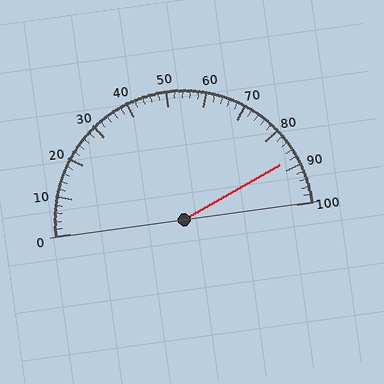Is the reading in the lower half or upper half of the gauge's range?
The reading is in the upper half of the range (0 to 100).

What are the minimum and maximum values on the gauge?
The gauge ranges from 0 to 100.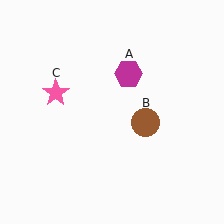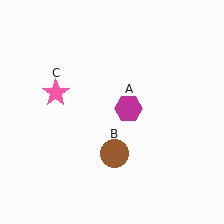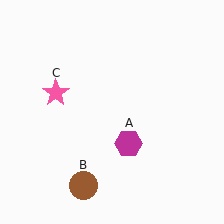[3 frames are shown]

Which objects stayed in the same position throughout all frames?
Pink star (object C) remained stationary.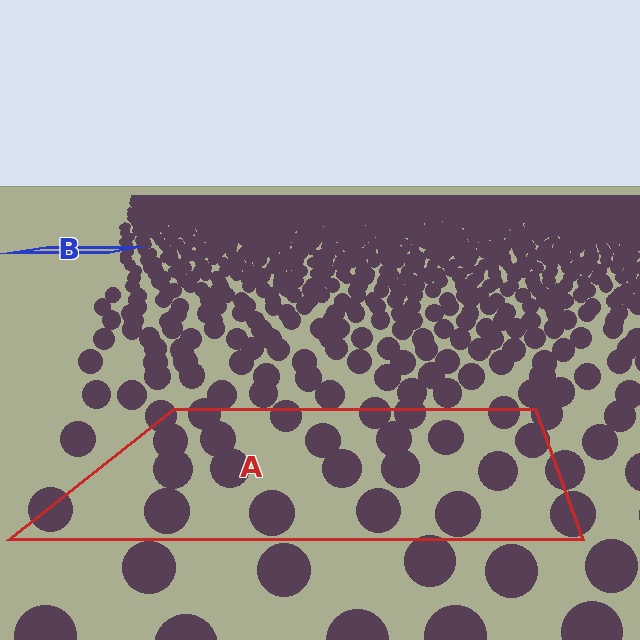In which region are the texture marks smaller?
The texture marks are smaller in region B, because it is farther away.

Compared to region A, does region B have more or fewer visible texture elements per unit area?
Region B has more texture elements per unit area — they are packed more densely because it is farther away.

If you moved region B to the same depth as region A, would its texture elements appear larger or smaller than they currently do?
They would appear larger. At a closer depth, the same texture elements are projected at a bigger on-screen size.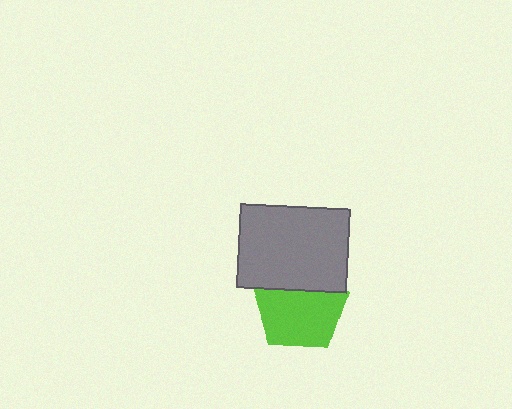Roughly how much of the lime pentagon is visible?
Most of it is visible (roughly 69%).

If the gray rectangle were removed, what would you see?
You would see the complete lime pentagon.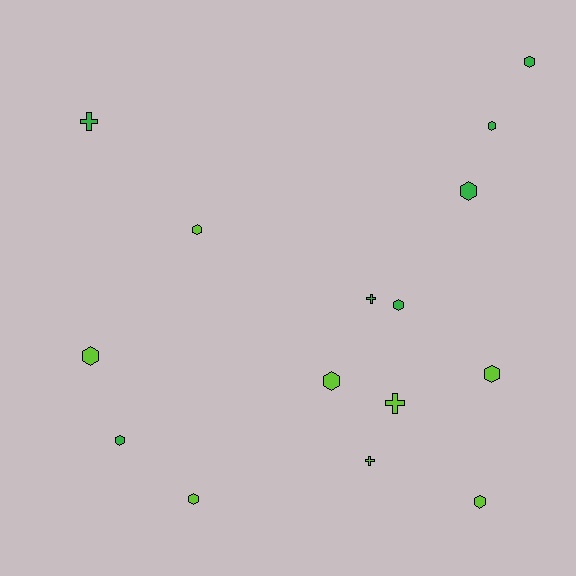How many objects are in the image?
There are 15 objects.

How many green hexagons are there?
There are 5 green hexagons.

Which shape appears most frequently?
Hexagon, with 11 objects.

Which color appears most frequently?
Lime, with 8 objects.